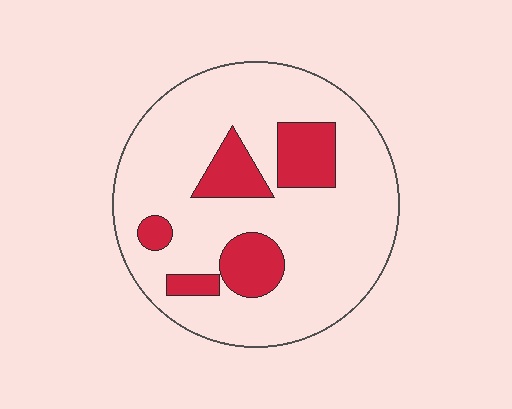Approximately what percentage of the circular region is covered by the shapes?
Approximately 20%.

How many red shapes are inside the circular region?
5.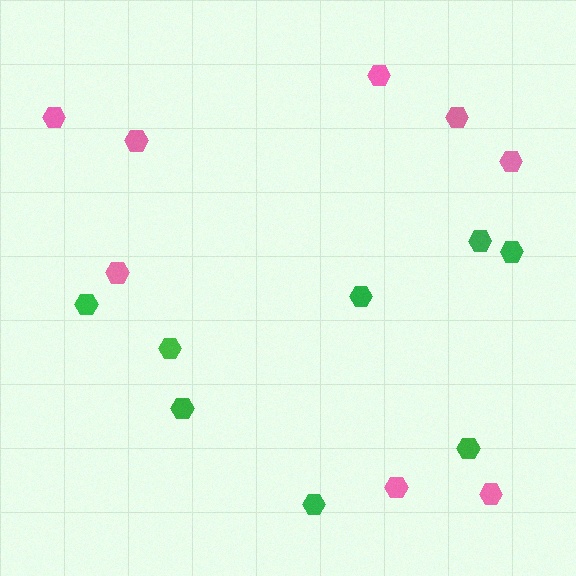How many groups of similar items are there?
There are 2 groups: one group of pink hexagons (8) and one group of green hexagons (8).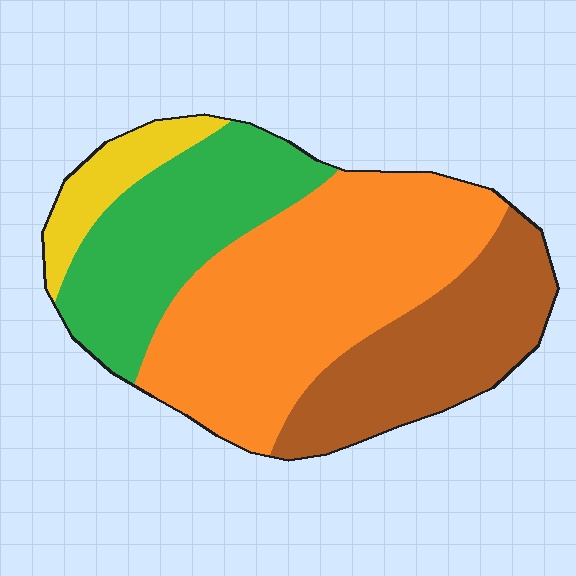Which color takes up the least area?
Yellow, at roughly 10%.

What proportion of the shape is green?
Green takes up less than a quarter of the shape.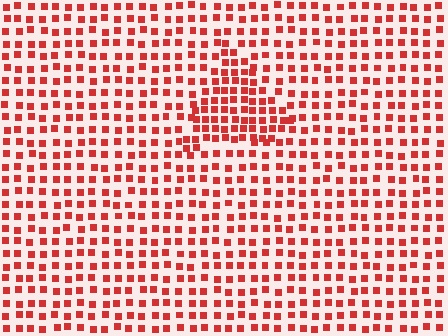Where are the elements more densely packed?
The elements are more densely packed inside the triangle boundary.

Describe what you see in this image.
The image contains small red elements arranged at two different densities. A triangle-shaped region is visible where the elements are more densely packed than the surrounding area.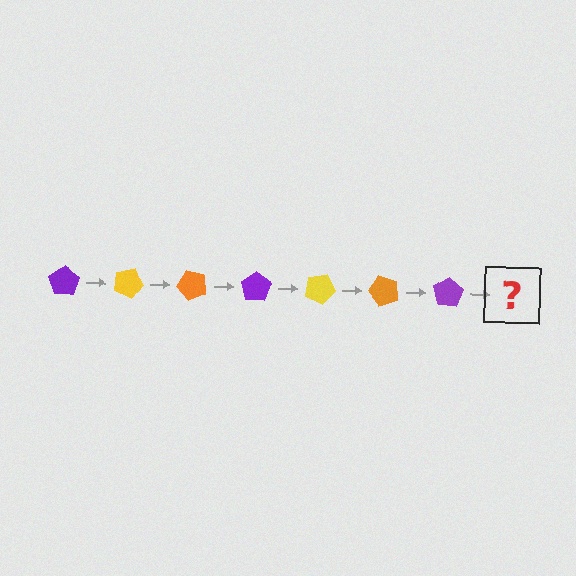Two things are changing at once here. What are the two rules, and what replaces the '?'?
The two rules are that it rotates 25 degrees each step and the color cycles through purple, yellow, and orange. The '?' should be a yellow pentagon, rotated 175 degrees from the start.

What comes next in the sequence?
The next element should be a yellow pentagon, rotated 175 degrees from the start.